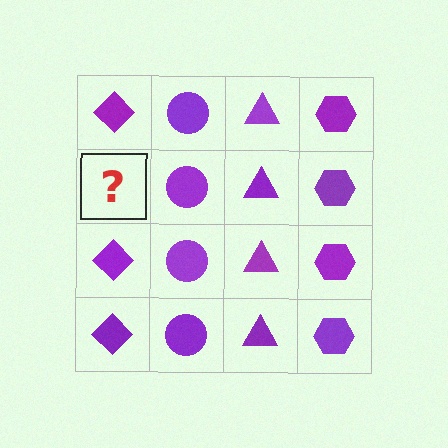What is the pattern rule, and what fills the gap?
The rule is that each column has a consistent shape. The gap should be filled with a purple diamond.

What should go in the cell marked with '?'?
The missing cell should contain a purple diamond.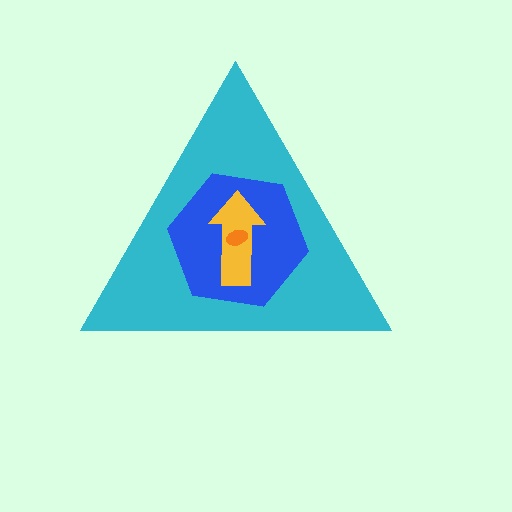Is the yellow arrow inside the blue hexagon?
Yes.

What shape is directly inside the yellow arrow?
The orange ellipse.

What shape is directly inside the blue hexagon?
The yellow arrow.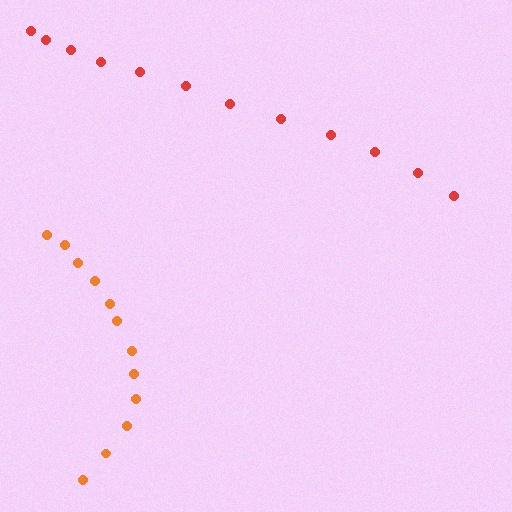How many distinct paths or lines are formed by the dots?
There are 2 distinct paths.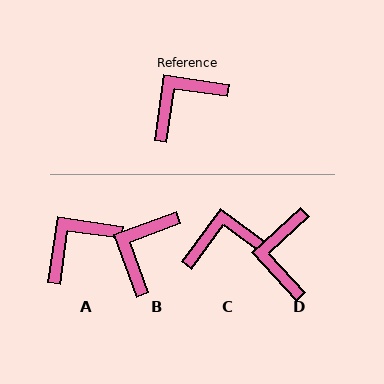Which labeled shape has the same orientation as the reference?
A.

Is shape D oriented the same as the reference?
No, it is off by about 50 degrees.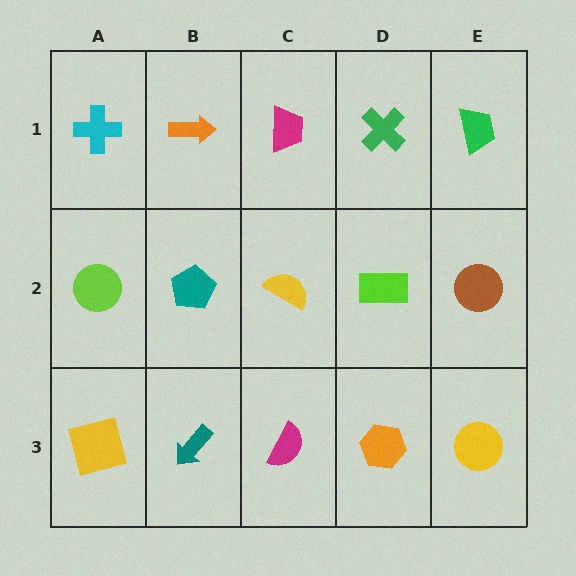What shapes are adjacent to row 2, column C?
A magenta trapezoid (row 1, column C), a magenta semicircle (row 3, column C), a teal pentagon (row 2, column B), a lime rectangle (row 2, column D).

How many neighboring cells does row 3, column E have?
2.